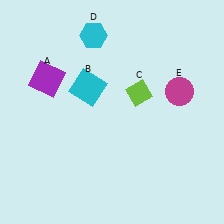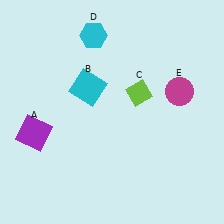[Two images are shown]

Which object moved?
The purple square (A) moved down.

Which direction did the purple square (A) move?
The purple square (A) moved down.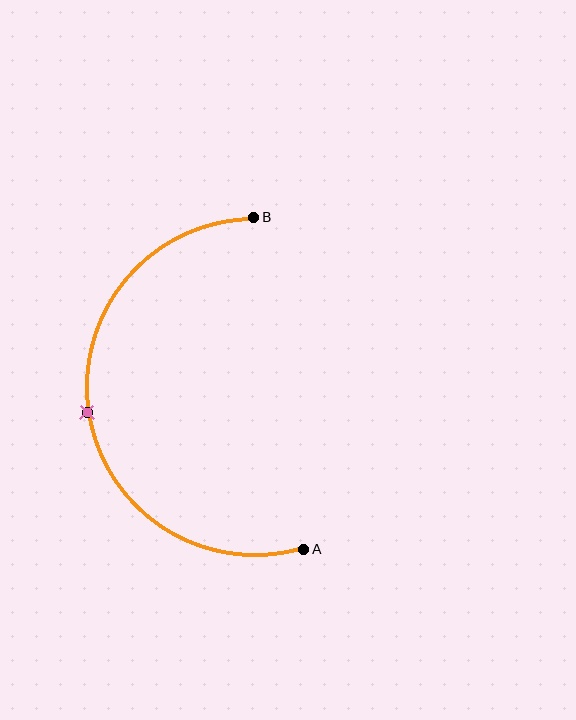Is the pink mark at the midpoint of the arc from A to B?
Yes. The pink mark lies on the arc at equal arc-length from both A and B — it is the arc midpoint.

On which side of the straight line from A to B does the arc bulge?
The arc bulges to the left of the straight line connecting A and B.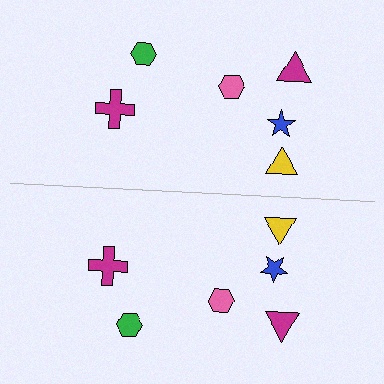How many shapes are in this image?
There are 12 shapes in this image.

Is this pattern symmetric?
Yes, this pattern has bilateral (reflection) symmetry.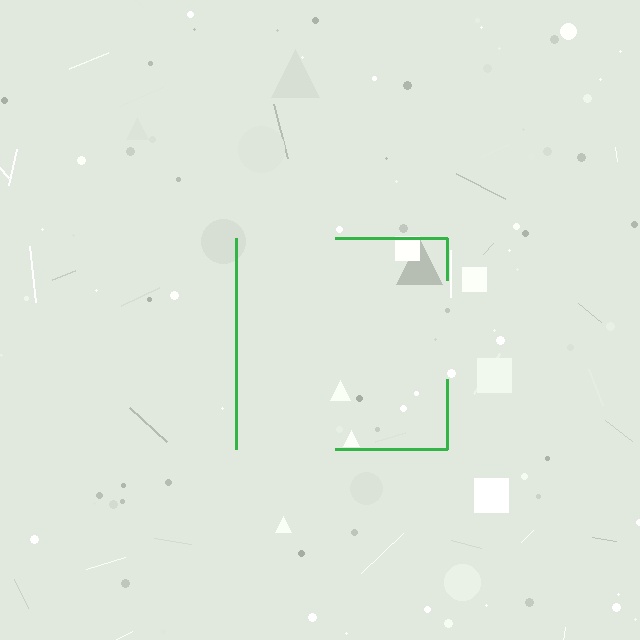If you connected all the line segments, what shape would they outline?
They would outline a square.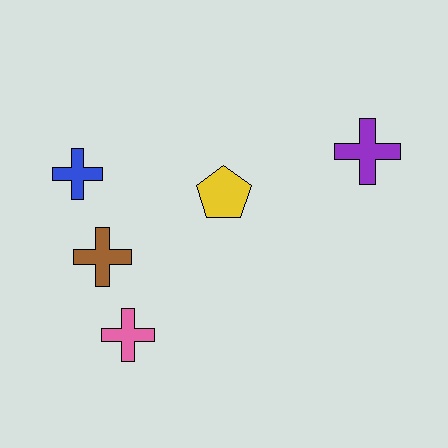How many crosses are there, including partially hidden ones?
There are 4 crosses.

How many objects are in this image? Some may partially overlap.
There are 5 objects.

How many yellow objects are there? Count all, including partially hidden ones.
There is 1 yellow object.